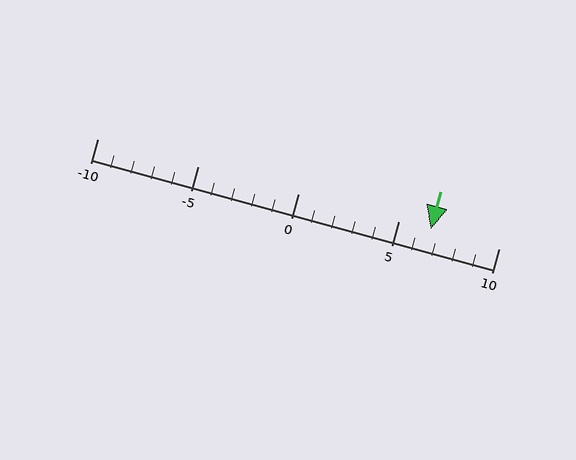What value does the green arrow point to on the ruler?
The green arrow points to approximately 7.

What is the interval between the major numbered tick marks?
The major tick marks are spaced 5 units apart.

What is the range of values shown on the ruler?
The ruler shows values from -10 to 10.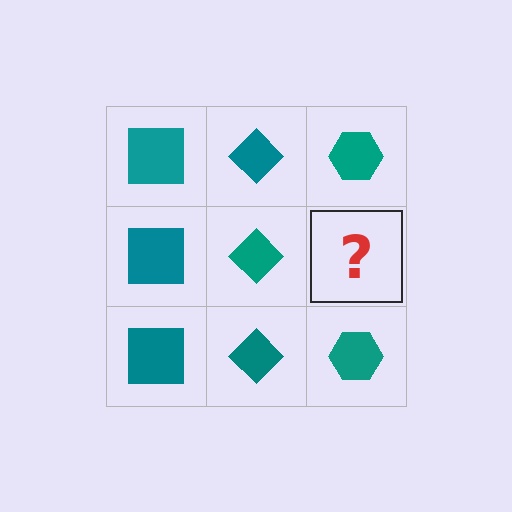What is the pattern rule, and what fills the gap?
The rule is that each column has a consistent shape. The gap should be filled with a teal hexagon.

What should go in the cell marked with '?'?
The missing cell should contain a teal hexagon.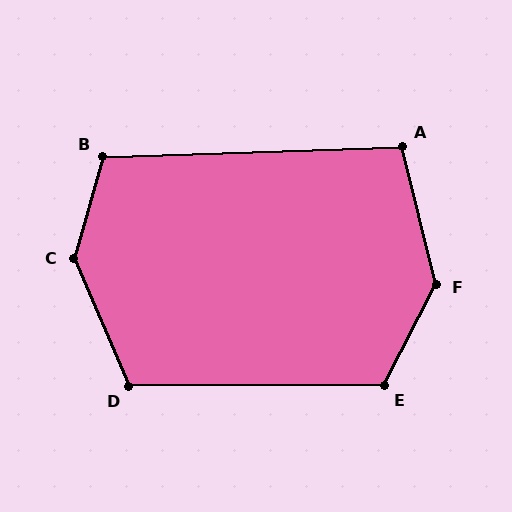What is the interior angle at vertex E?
Approximately 117 degrees (obtuse).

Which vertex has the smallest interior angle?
A, at approximately 102 degrees.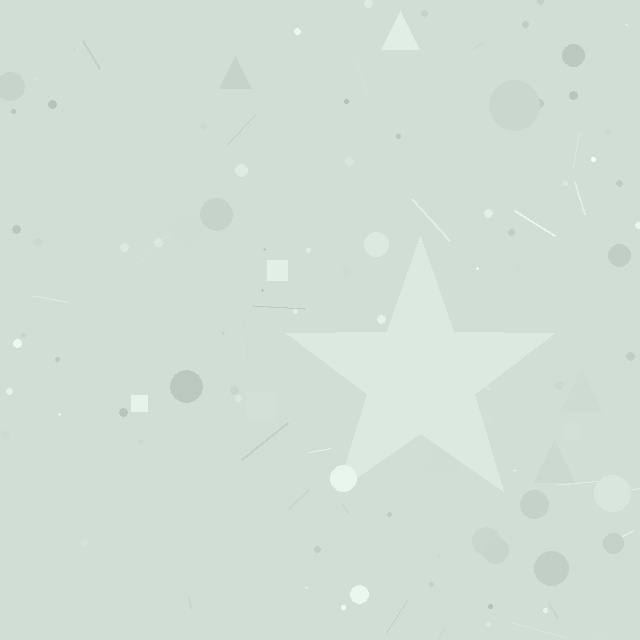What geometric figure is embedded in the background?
A star is embedded in the background.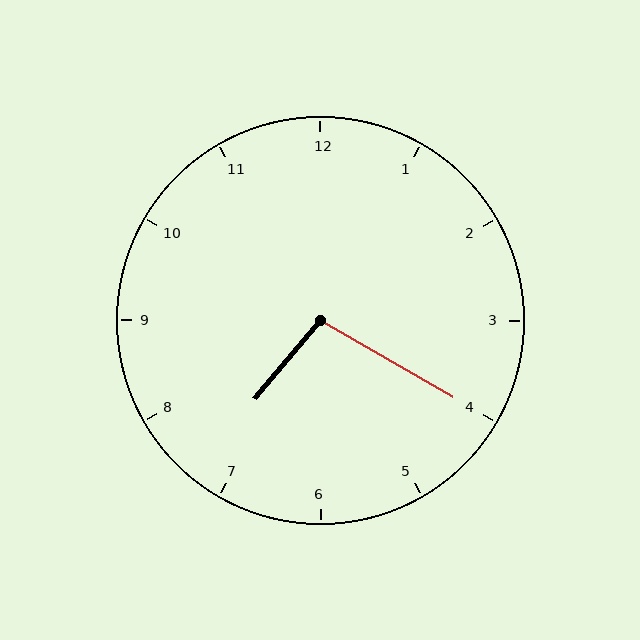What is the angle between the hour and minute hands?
Approximately 100 degrees.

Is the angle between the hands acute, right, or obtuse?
It is obtuse.